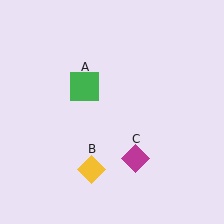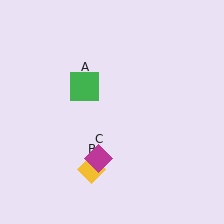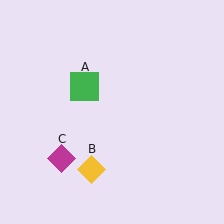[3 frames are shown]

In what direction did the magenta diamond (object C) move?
The magenta diamond (object C) moved left.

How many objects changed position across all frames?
1 object changed position: magenta diamond (object C).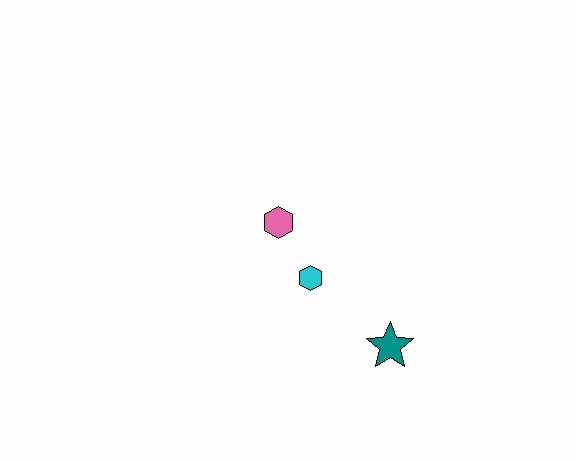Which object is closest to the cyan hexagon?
The pink hexagon is closest to the cyan hexagon.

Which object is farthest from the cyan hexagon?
The teal star is farthest from the cyan hexagon.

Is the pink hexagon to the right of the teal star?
No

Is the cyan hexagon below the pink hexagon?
Yes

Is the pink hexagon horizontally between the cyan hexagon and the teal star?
No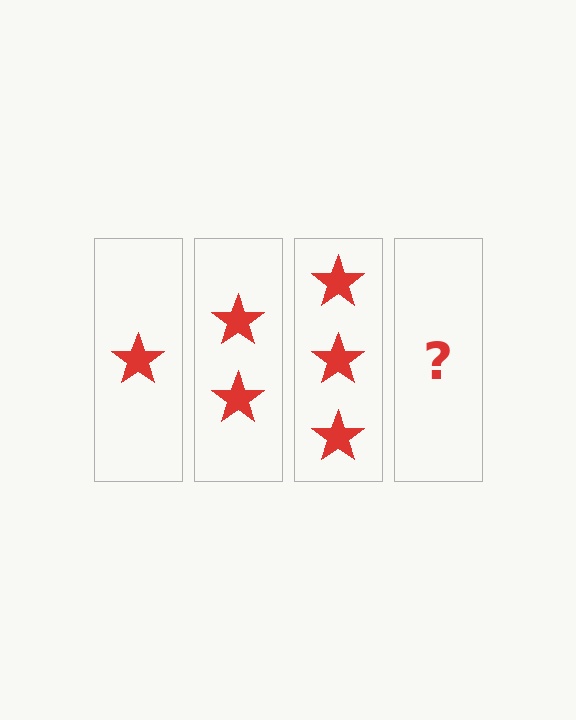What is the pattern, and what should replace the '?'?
The pattern is that each step adds one more star. The '?' should be 4 stars.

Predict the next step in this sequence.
The next step is 4 stars.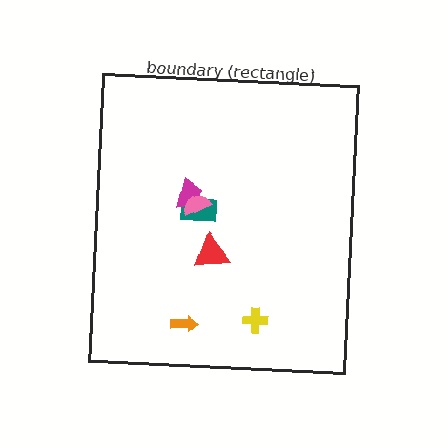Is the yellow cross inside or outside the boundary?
Inside.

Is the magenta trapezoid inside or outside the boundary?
Inside.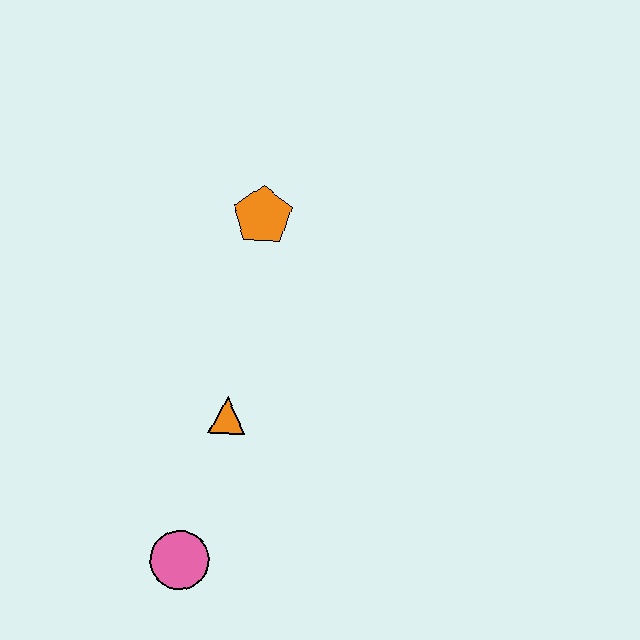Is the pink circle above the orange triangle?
No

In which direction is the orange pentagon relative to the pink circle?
The orange pentagon is above the pink circle.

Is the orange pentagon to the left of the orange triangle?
No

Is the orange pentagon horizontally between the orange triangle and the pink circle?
No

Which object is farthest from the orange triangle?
The orange pentagon is farthest from the orange triangle.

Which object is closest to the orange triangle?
The pink circle is closest to the orange triangle.